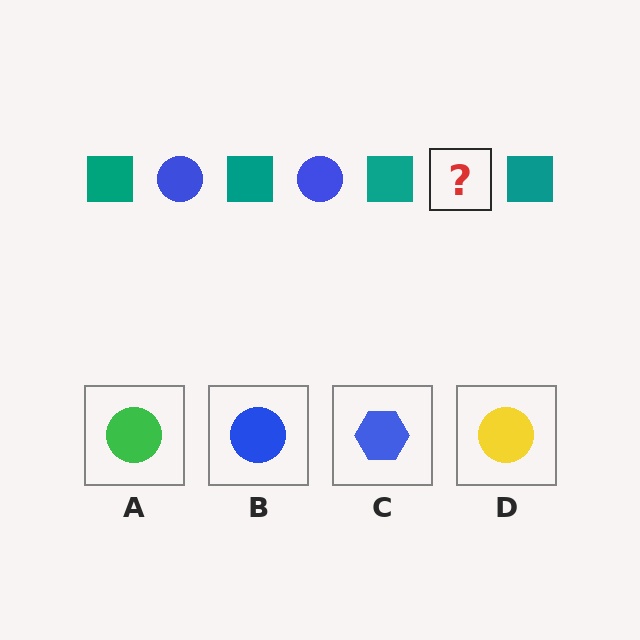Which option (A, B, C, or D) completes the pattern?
B.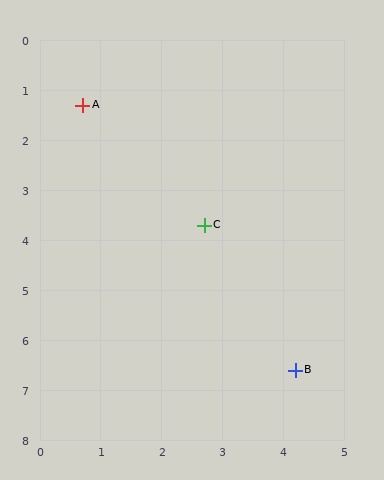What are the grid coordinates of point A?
Point A is at approximately (0.7, 1.3).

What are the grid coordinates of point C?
Point C is at approximately (2.7, 3.7).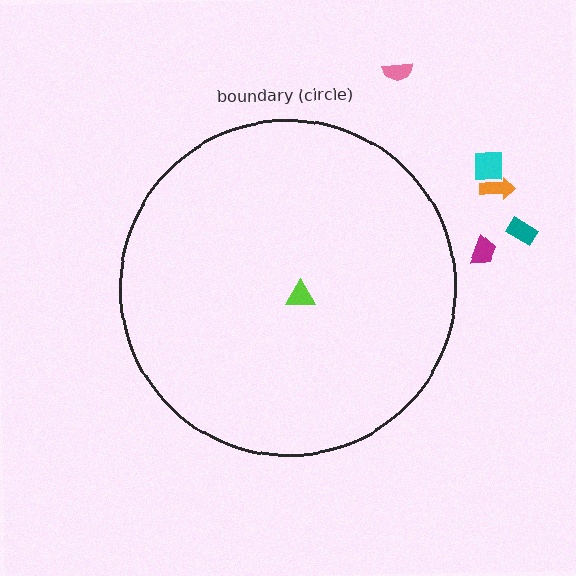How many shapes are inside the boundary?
1 inside, 5 outside.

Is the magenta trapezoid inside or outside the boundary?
Outside.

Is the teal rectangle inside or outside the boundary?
Outside.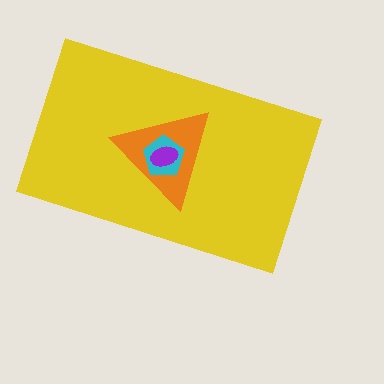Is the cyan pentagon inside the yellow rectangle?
Yes.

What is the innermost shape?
The purple ellipse.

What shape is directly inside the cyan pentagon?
The purple ellipse.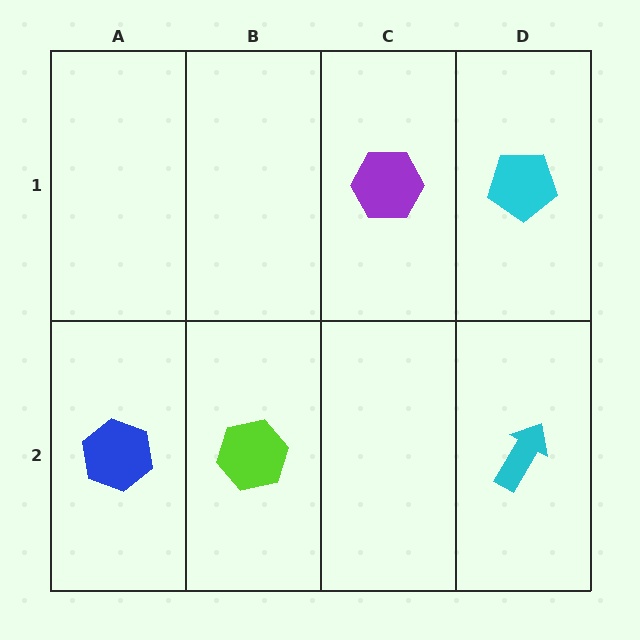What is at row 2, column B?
A lime hexagon.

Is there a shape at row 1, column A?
No, that cell is empty.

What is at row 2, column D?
A cyan arrow.